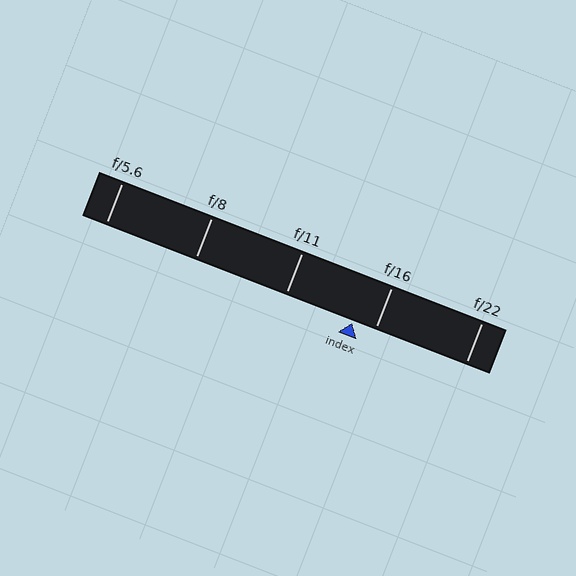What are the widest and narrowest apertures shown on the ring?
The widest aperture shown is f/5.6 and the narrowest is f/22.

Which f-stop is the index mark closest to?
The index mark is closest to f/16.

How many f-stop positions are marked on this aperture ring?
There are 5 f-stop positions marked.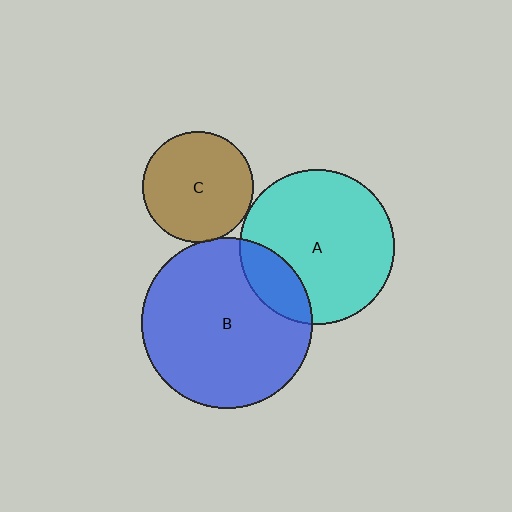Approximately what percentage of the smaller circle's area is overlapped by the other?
Approximately 20%.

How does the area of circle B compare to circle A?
Approximately 1.2 times.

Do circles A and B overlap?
Yes.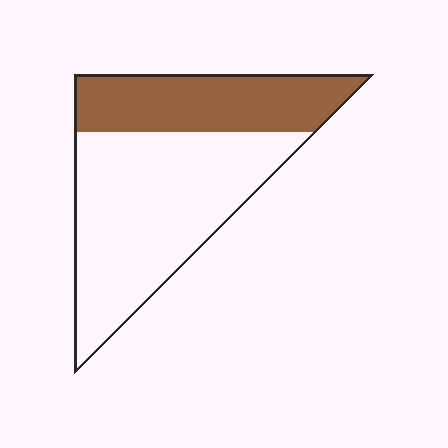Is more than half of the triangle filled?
No.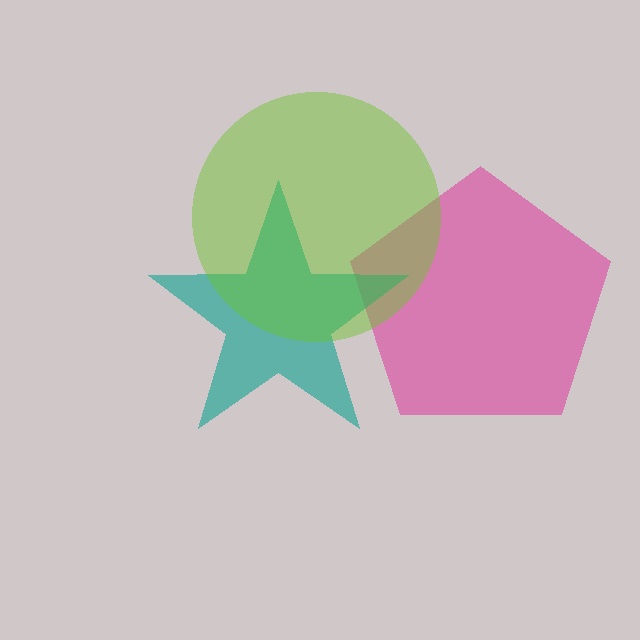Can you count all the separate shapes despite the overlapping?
Yes, there are 3 separate shapes.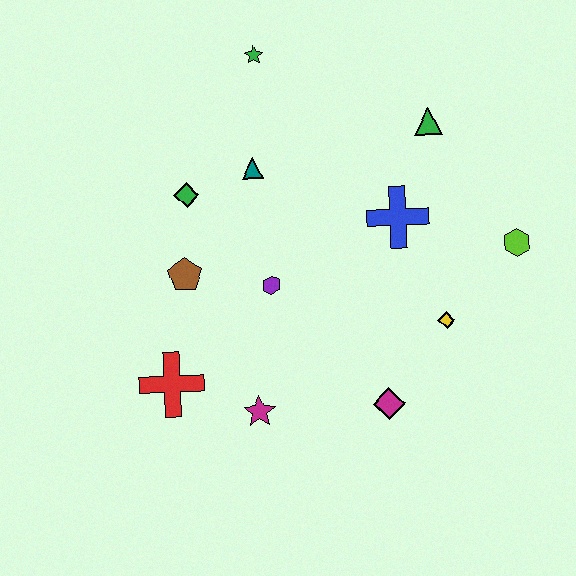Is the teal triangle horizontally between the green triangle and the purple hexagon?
No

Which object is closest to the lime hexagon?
The yellow diamond is closest to the lime hexagon.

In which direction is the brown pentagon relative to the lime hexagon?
The brown pentagon is to the left of the lime hexagon.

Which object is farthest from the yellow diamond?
The green star is farthest from the yellow diamond.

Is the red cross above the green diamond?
No